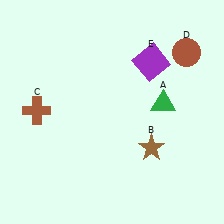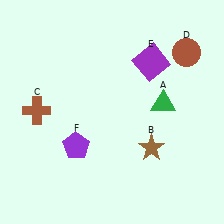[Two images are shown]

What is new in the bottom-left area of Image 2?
A purple pentagon (F) was added in the bottom-left area of Image 2.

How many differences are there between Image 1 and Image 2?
There is 1 difference between the two images.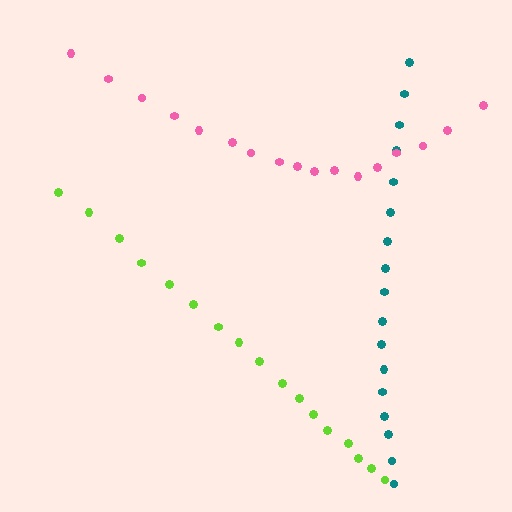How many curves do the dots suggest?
There are 3 distinct paths.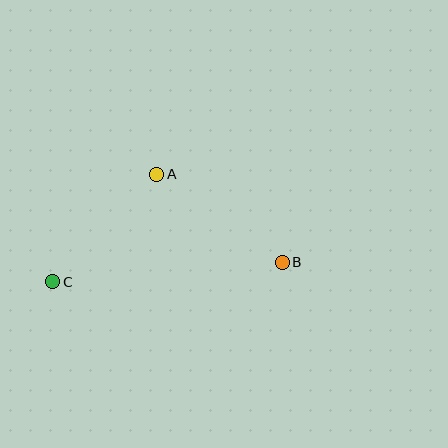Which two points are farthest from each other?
Points B and C are farthest from each other.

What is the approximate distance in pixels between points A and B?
The distance between A and B is approximately 153 pixels.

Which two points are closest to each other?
Points A and C are closest to each other.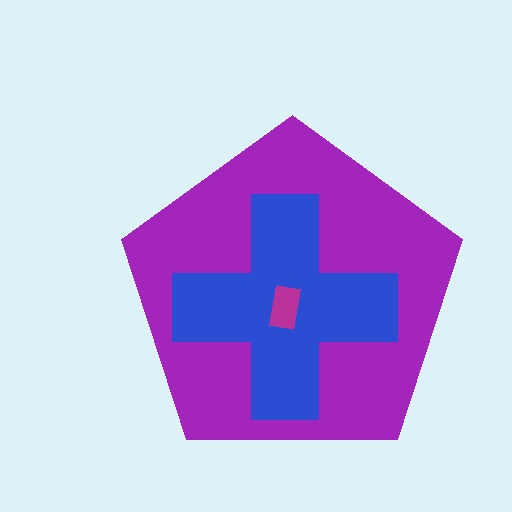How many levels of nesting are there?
3.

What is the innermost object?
The magenta rectangle.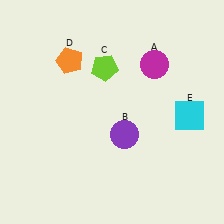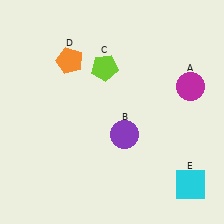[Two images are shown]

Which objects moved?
The objects that moved are: the magenta circle (A), the cyan square (E).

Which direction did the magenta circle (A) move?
The magenta circle (A) moved right.